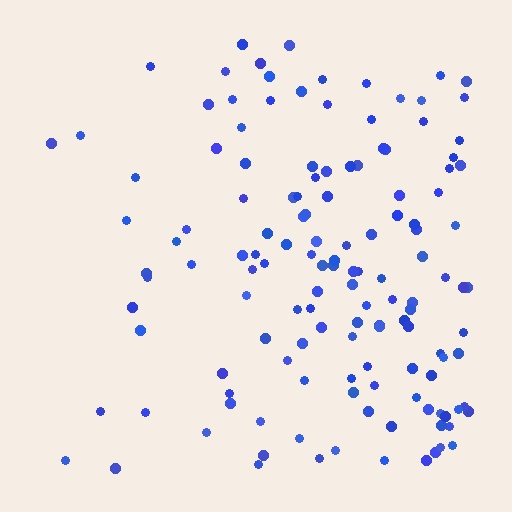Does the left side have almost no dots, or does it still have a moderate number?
Still a moderate number, just noticeably fewer than the right.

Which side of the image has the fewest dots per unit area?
The left.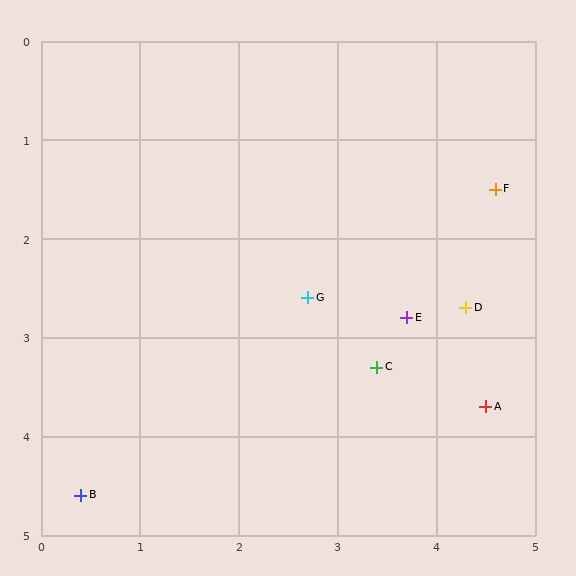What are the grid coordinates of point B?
Point B is at approximately (0.4, 4.6).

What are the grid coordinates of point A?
Point A is at approximately (4.5, 3.7).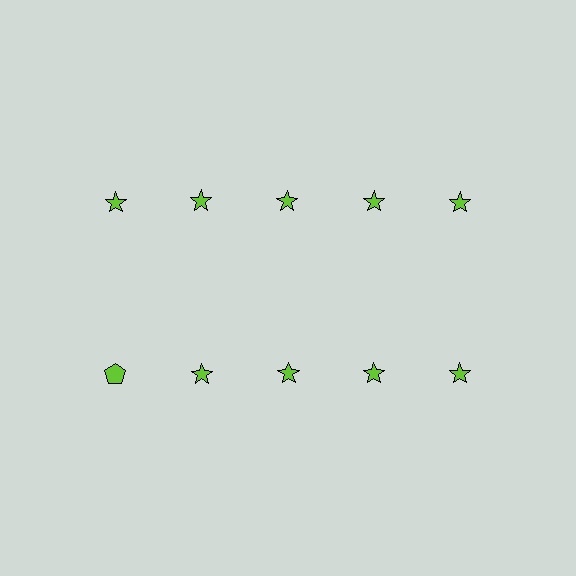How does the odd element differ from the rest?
It has a different shape: pentagon instead of star.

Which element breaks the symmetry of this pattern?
The lime pentagon in the second row, leftmost column breaks the symmetry. All other shapes are lime stars.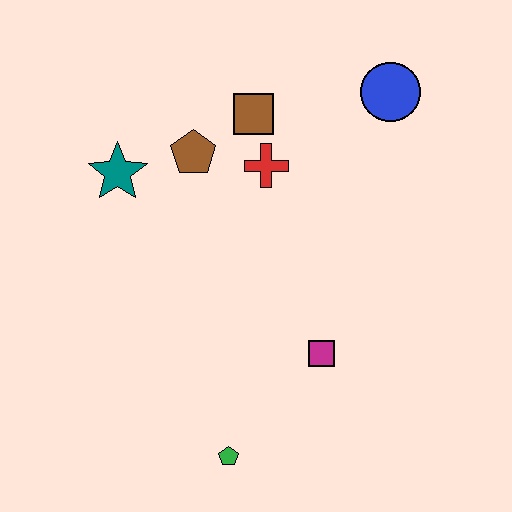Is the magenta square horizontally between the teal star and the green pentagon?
No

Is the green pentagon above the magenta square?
No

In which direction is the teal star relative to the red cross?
The teal star is to the left of the red cross.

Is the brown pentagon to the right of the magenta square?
No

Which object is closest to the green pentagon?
The magenta square is closest to the green pentagon.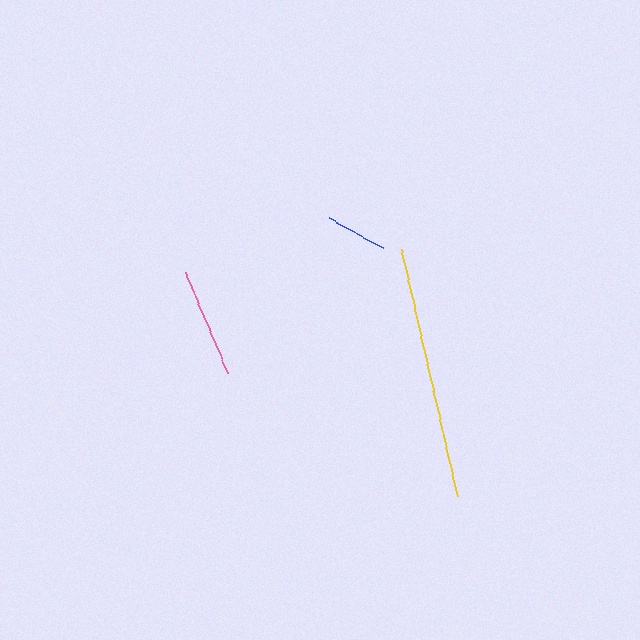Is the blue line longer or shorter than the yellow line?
The yellow line is longer than the blue line.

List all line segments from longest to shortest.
From longest to shortest: yellow, pink, blue.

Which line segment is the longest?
The yellow line is the longest at approximately 254 pixels.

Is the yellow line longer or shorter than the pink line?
The yellow line is longer than the pink line.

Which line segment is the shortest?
The blue line is the shortest at approximately 62 pixels.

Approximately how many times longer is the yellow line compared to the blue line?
The yellow line is approximately 4.1 times the length of the blue line.